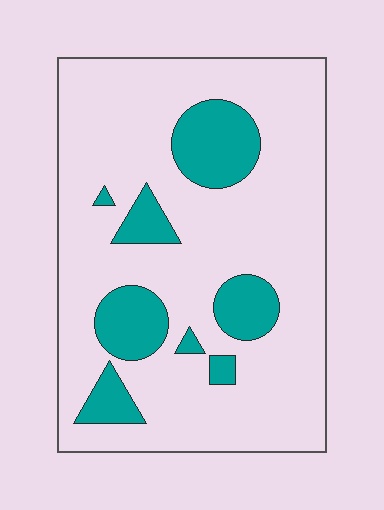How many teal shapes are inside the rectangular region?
8.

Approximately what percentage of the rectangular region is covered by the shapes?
Approximately 20%.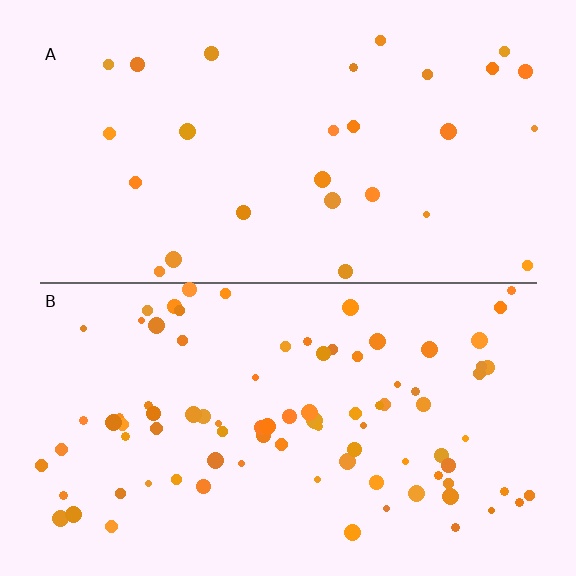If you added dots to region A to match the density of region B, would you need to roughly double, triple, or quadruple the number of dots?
Approximately triple.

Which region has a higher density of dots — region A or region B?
B (the bottom).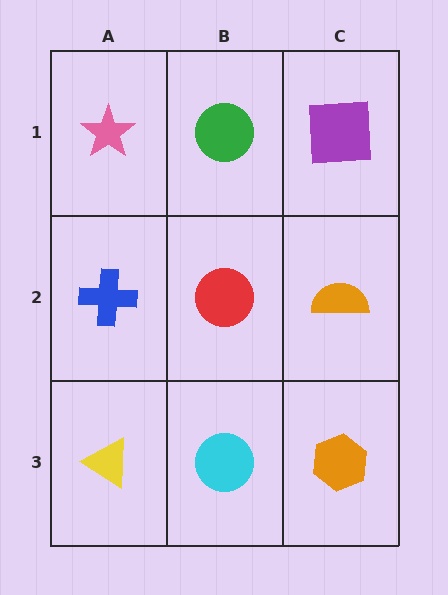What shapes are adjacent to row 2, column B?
A green circle (row 1, column B), a cyan circle (row 3, column B), a blue cross (row 2, column A), an orange semicircle (row 2, column C).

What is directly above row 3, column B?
A red circle.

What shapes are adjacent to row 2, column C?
A purple square (row 1, column C), an orange hexagon (row 3, column C), a red circle (row 2, column B).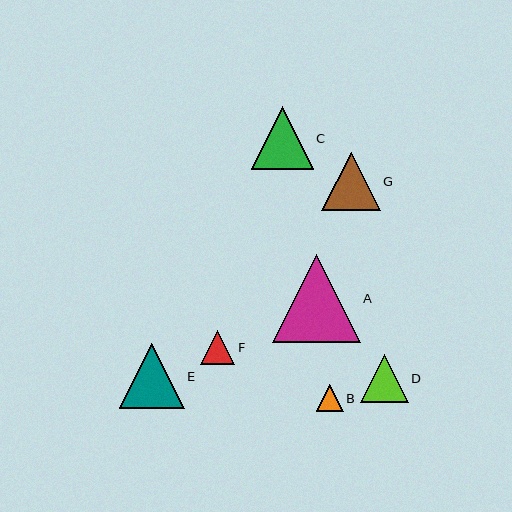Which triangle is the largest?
Triangle A is the largest with a size of approximately 88 pixels.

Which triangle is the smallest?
Triangle B is the smallest with a size of approximately 27 pixels.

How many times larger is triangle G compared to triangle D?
Triangle G is approximately 1.2 times the size of triangle D.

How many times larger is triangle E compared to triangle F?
Triangle E is approximately 1.9 times the size of triangle F.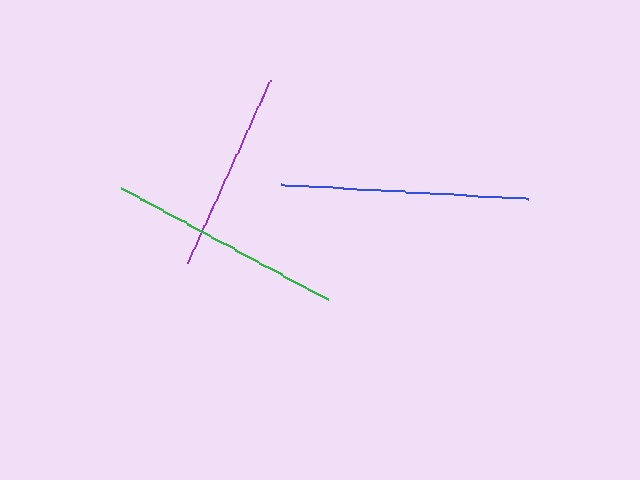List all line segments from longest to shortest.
From longest to shortest: blue, green, purple.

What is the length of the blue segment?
The blue segment is approximately 247 pixels long.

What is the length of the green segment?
The green segment is approximately 235 pixels long.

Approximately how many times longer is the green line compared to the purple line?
The green line is approximately 1.2 times the length of the purple line.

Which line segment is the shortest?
The purple line is the shortest at approximately 201 pixels.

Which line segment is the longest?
The blue line is the longest at approximately 247 pixels.